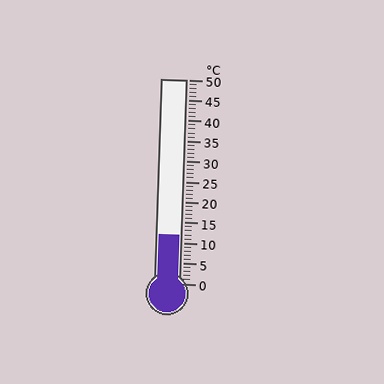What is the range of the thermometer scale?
The thermometer scale ranges from 0°C to 50°C.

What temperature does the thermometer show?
The thermometer shows approximately 12°C.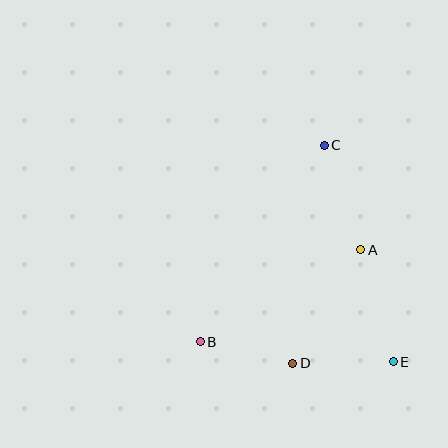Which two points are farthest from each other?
Points B and C are farthest from each other.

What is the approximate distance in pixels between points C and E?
The distance between C and E is approximately 227 pixels.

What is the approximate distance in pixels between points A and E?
The distance between A and E is approximately 117 pixels.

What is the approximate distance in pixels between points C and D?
The distance between C and D is approximately 220 pixels.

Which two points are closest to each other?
Points B and D are closest to each other.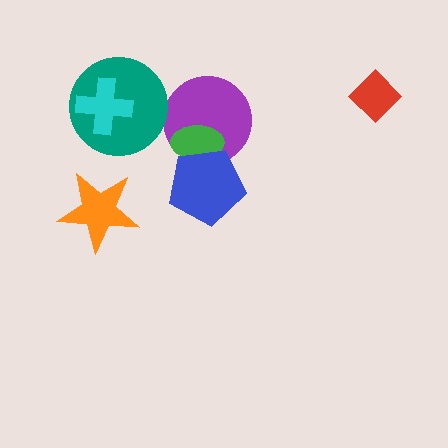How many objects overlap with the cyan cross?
1 object overlaps with the cyan cross.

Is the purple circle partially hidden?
Yes, it is partially covered by another shape.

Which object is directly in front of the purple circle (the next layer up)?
The green ellipse is directly in front of the purple circle.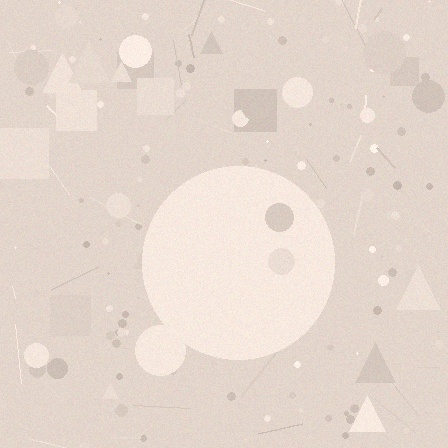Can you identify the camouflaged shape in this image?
The camouflaged shape is a circle.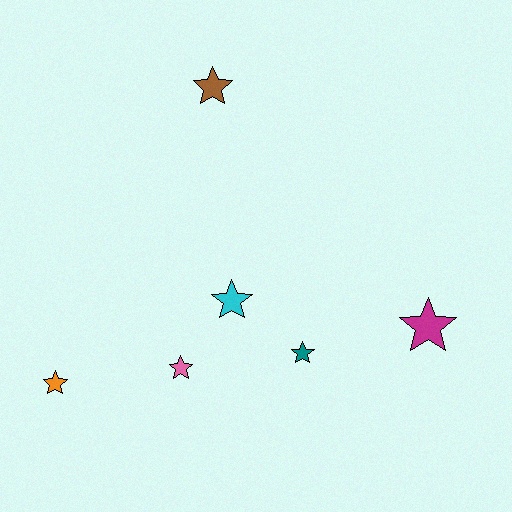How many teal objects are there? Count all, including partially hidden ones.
There is 1 teal object.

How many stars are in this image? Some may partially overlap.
There are 6 stars.